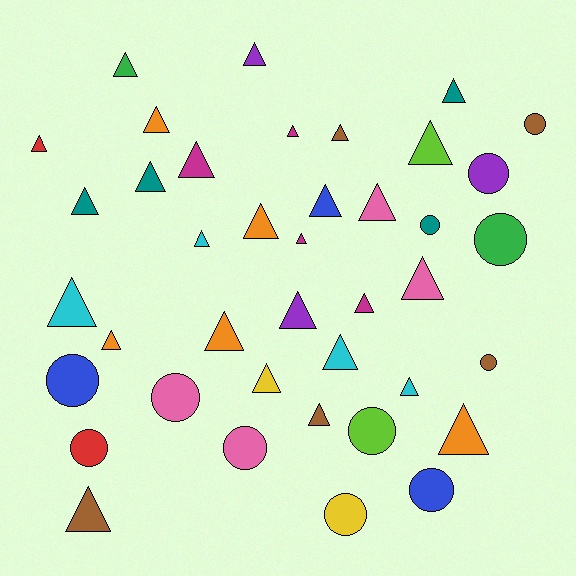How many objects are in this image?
There are 40 objects.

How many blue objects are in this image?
There are 3 blue objects.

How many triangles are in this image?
There are 28 triangles.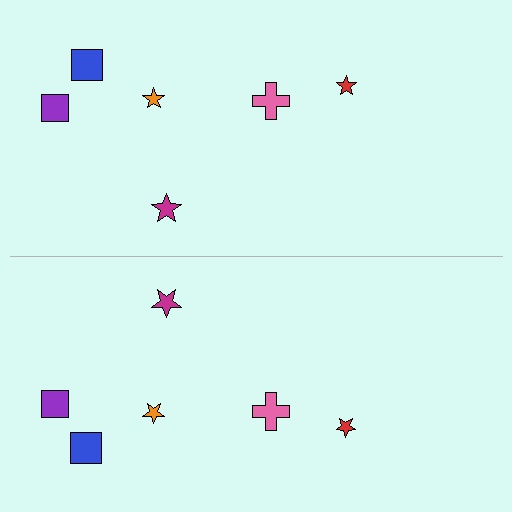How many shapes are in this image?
There are 12 shapes in this image.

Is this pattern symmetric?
Yes, this pattern has bilateral (reflection) symmetry.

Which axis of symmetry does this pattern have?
The pattern has a horizontal axis of symmetry running through the center of the image.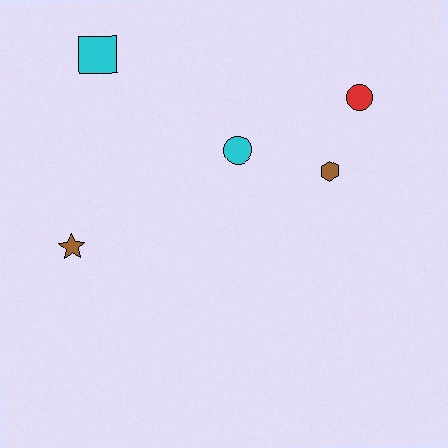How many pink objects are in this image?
There are no pink objects.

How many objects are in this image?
There are 5 objects.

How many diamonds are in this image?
There are no diamonds.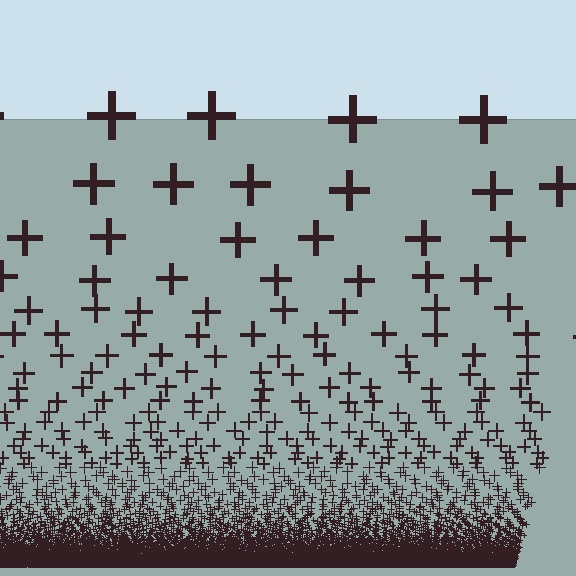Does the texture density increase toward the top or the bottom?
Density increases toward the bottom.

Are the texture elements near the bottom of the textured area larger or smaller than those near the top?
Smaller. The gradient is inverted — elements near the bottom are smaller and denser.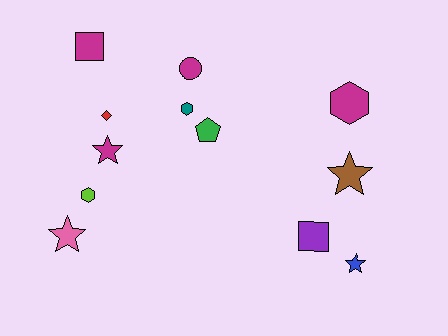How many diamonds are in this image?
There is 1 diamond.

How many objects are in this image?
There are 12 objects.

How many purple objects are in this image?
There is 1 purple object.